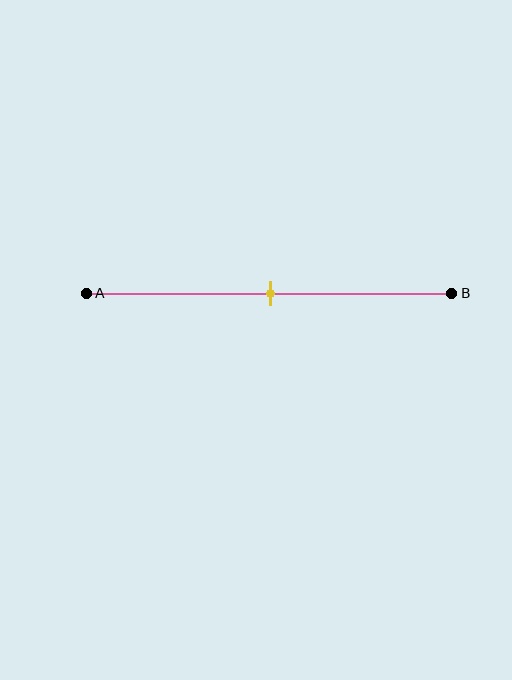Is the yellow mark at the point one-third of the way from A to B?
No, the mark is at about 50% from A, not at the 33% one-third point.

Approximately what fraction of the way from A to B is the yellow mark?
The yellow mark is approximately 50% of the way from A to B.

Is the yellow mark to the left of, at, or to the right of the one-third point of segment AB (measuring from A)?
The yellow mark is to the right of the one-third point of segment AB.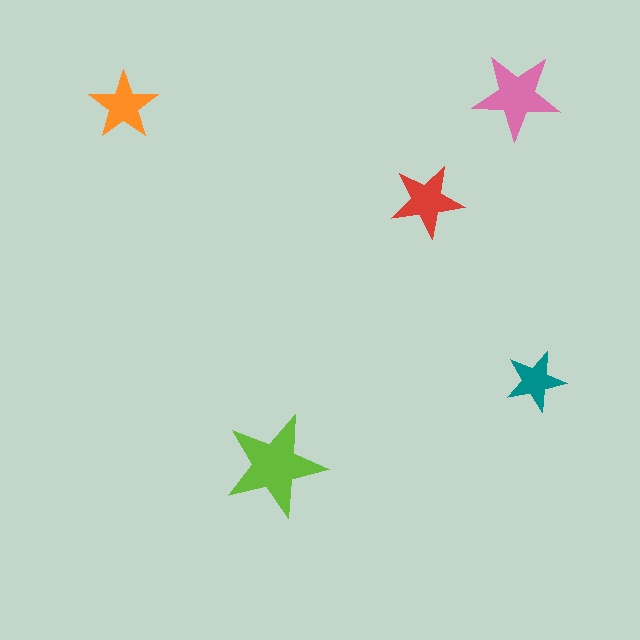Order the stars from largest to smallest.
the lime one, the pink one, the red one, the orange one, the teal one.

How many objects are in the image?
There are 5 objects in the image.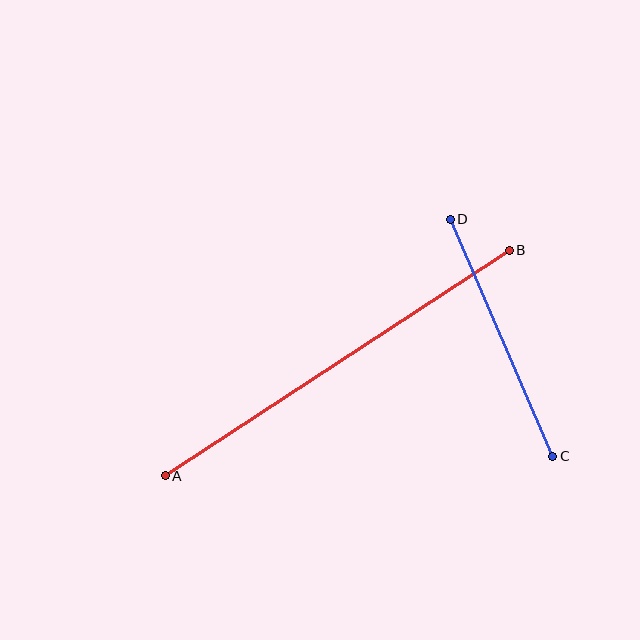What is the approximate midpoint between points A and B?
The midpoint is at approximately (337, 363) pixels.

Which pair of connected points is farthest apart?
Points A and B are farthest apart.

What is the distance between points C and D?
The distance is approximately 258 pixels.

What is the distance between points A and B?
The distance is approximately 411 pixels.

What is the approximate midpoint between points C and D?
The midpoint is at approximately (502, 338) pixels.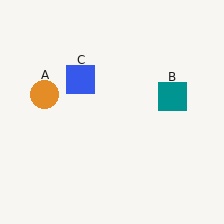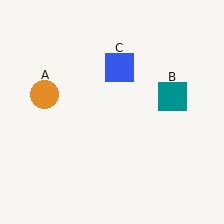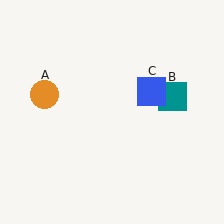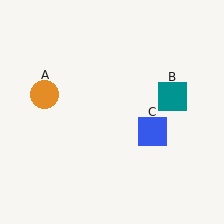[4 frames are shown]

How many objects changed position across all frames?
1 object changed position: blue square (object C).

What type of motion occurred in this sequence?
The blue square (object C) rotated clockwise around the center of the scene.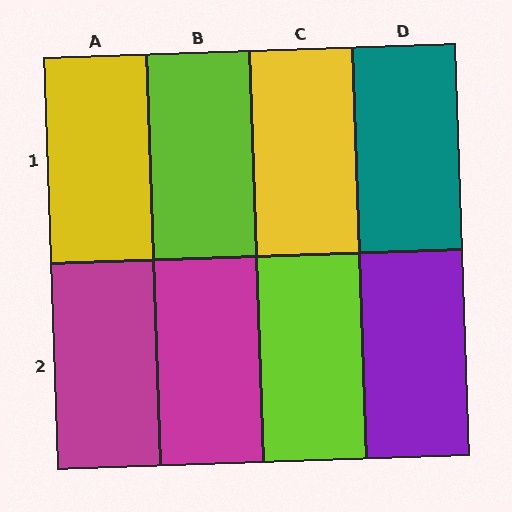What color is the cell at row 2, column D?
Purple.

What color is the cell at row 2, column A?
Magenta.